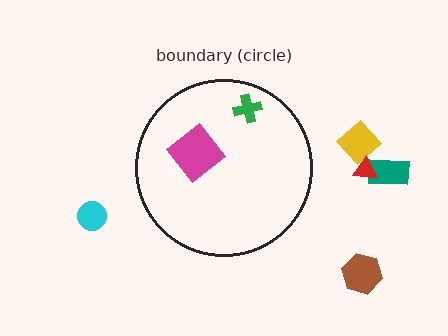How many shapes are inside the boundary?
2 inside, 5 outside.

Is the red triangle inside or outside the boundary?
Outside.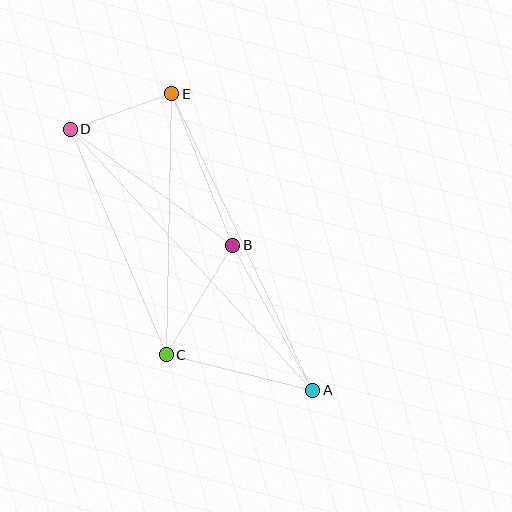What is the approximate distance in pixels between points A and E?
The distance between A and E is approximately 328 pixels.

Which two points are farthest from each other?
Points A and D are farthest from each other.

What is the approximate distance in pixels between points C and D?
The distance between C and D is approximately 245 pixels.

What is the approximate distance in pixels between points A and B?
The distance between A and B is approximately 165 pixels.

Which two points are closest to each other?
Points D and E are closest to each other.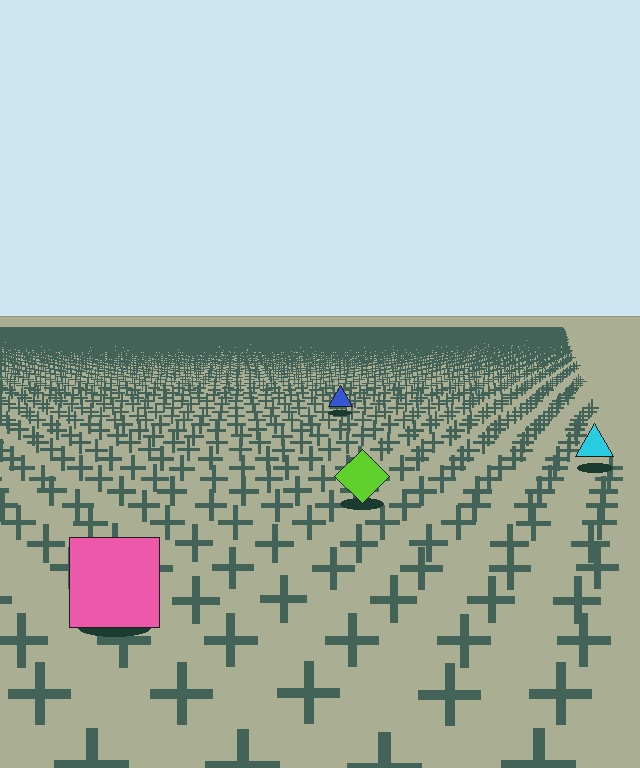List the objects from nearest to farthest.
From nearest to farthest: the pink square, the lime diamond, the cyan triangle, the blue triangle.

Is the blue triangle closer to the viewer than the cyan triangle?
No. The cyan triangle is closer — you can tell from the texture gradient: the ground texture is coarser near it.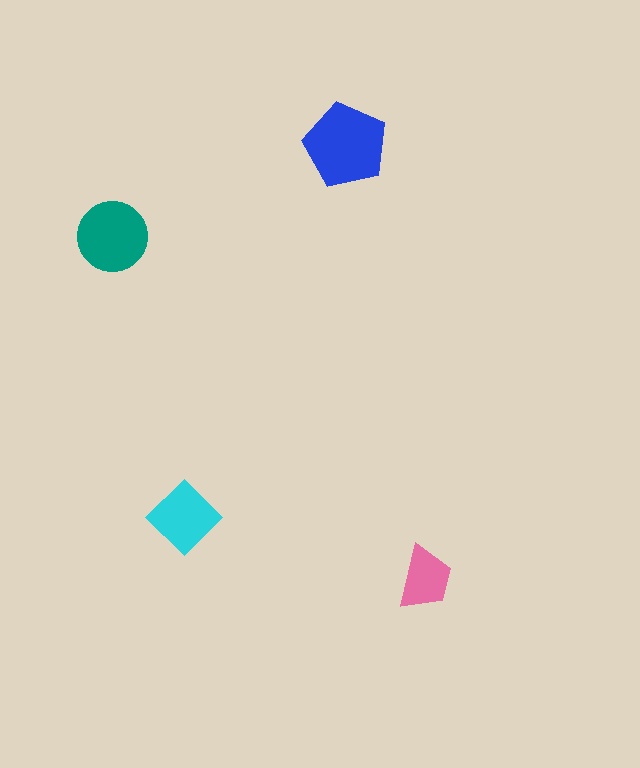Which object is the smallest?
The pink trapezoid.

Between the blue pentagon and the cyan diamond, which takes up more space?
The blue pentagon.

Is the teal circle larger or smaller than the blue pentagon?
Smaller.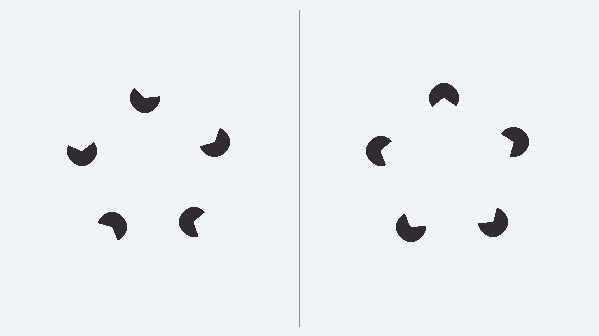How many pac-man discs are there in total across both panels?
10 — 5 on each side.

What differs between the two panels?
The pac-man discs are positioned identically on both sides; only the wedge orientations differ. On the right they align to a pentagon; on the left they are misaligned.